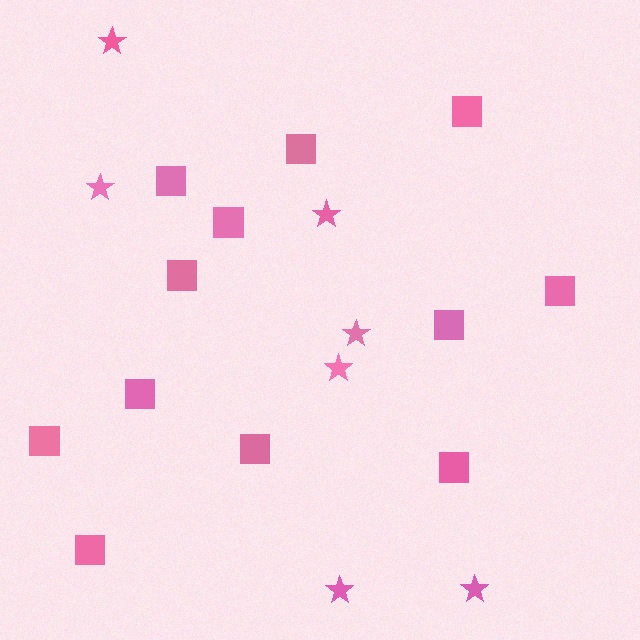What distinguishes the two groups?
There are 2 groups: one group of squares (12) and one group of stars (7).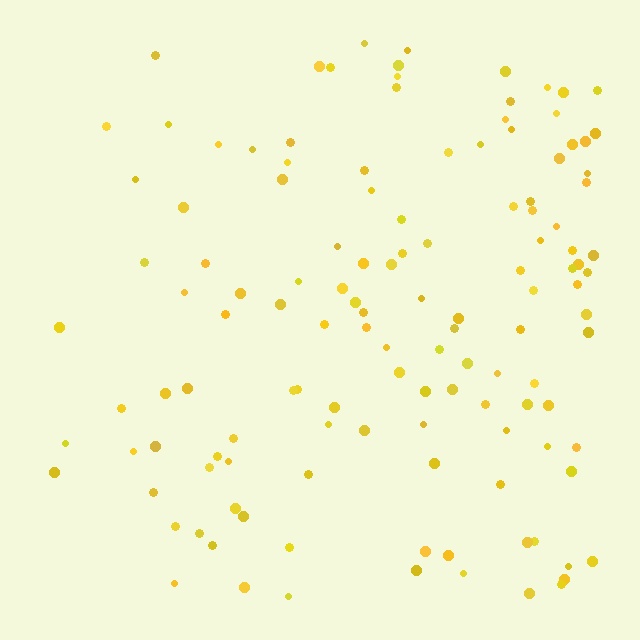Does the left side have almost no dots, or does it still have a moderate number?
Still a moderate number, just noticeably fewer than the right.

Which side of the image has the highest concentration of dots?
The right.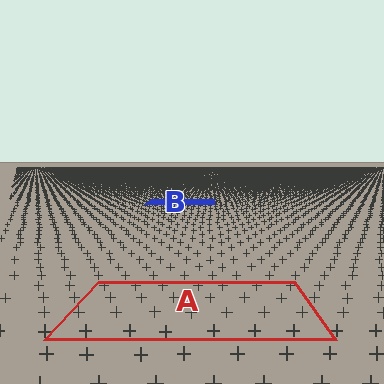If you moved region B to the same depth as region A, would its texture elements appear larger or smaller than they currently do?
They would appear larger. At a closer depth, the same texture elements are projected at a bigger on-screen size.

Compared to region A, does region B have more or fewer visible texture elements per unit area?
Region B has more texture elements per unit area — they are packed more densely because it is farther away.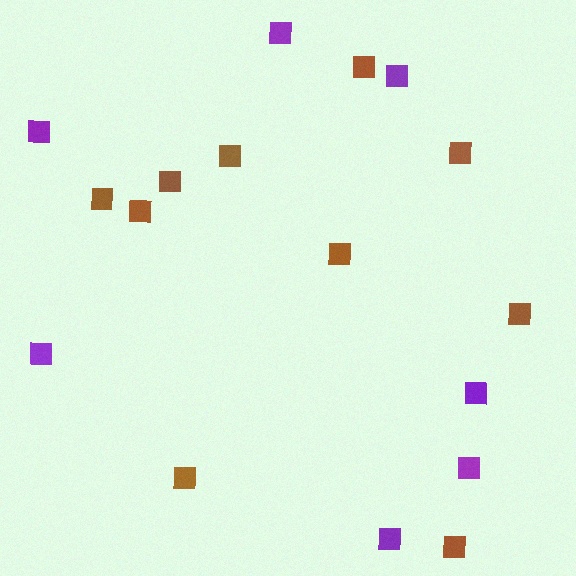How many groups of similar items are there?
There are 2 groups: one group of brown squares (10) and one group of purple squares (7).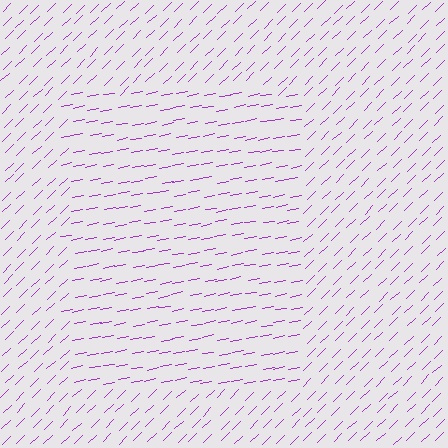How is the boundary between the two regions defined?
The boundary is defined purely by a change in line orientation (approximately 33 degrees difference). All lines are the same color and thickness.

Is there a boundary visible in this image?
Yes, there is a texture boundary formed by a change in line orientation.